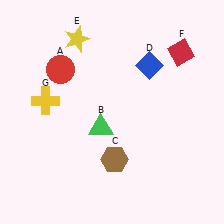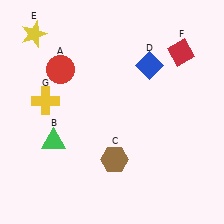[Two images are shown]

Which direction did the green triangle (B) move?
The green triangle (B) moved left.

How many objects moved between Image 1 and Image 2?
2 objects moved between the two images.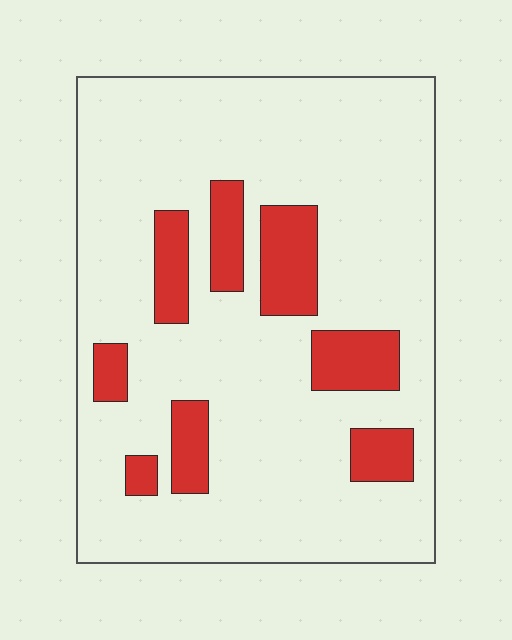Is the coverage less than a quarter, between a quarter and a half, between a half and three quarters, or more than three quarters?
Less than a quarter.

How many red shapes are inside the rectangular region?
8.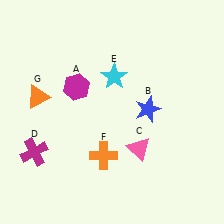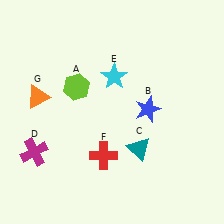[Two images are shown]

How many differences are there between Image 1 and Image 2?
There are 3 differences between the two images.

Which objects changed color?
A changed from magenta to lime. C changed from pink to teal. F changed from orange to red.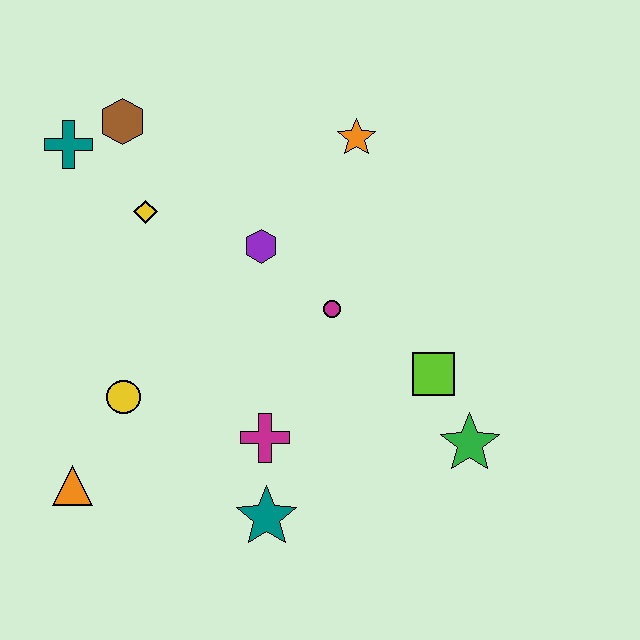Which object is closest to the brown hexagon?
The teal cross is closest to the brown hexagon.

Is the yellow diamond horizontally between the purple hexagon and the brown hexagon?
Yes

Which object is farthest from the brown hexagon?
The green star is farthest from the brown hexagon.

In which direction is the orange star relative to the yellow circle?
The orange star is above the yellow circle.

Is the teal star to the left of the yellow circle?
No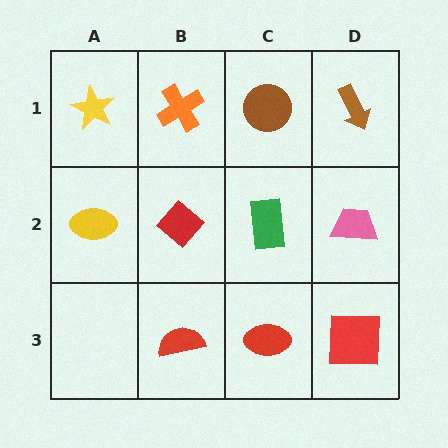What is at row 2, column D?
A pink trapezoid.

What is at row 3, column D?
A red square.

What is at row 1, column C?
A brown circle.